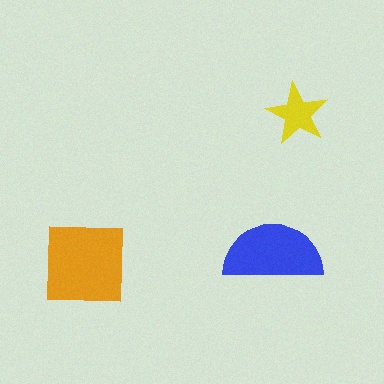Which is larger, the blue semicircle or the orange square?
The orange square.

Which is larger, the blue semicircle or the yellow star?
The blue semicircle.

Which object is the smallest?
The yellow star.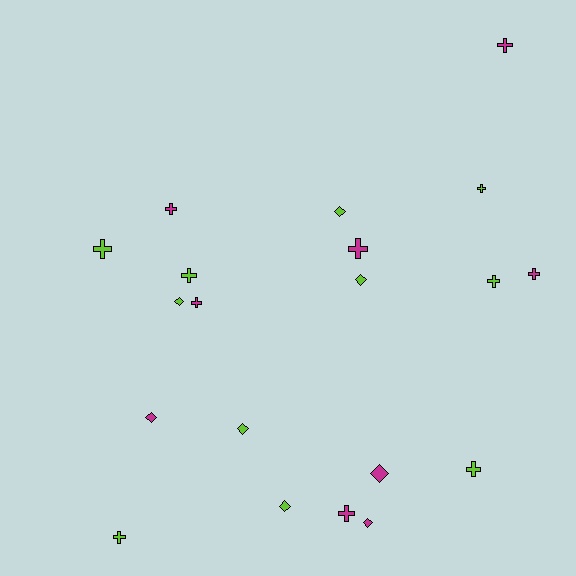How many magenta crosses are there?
There are 6 magenta crosses.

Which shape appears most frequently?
Cross, with 12 objects.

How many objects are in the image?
There are 20 objects.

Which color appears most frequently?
Lime, with 11 objects.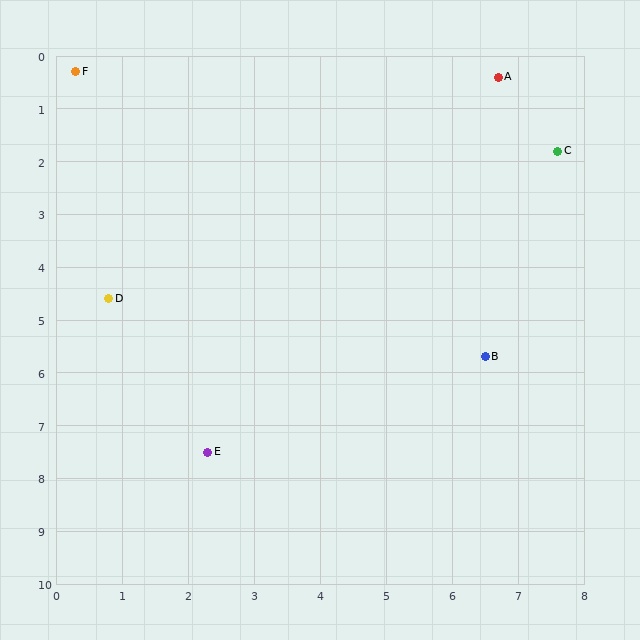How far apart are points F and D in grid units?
Points F and D are about 4.3 grid units apart.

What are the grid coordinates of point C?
Point C is at approximately (7.6, 1.8).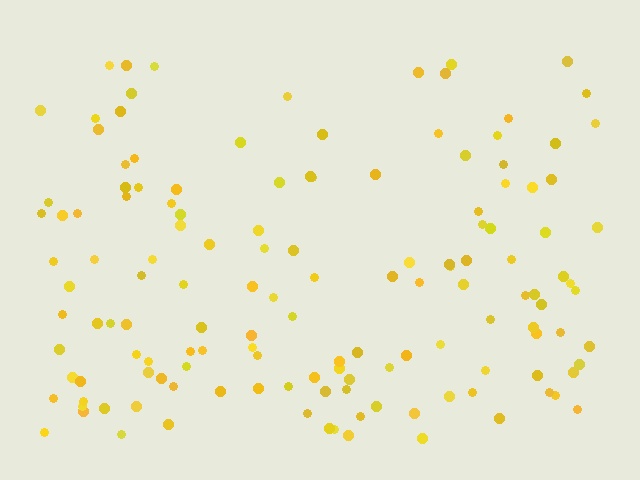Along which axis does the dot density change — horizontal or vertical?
Vertical.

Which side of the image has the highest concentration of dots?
The bottom.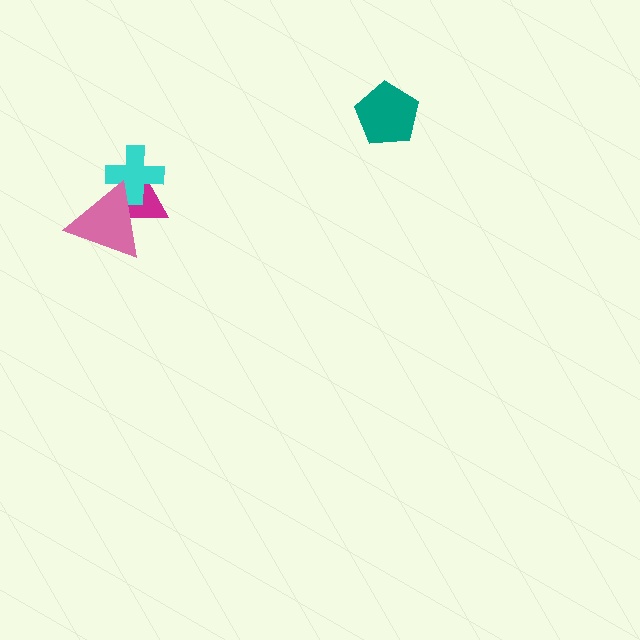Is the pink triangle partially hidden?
No, no other shape covers it.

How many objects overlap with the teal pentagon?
0 objects overlap with the teal pentagon.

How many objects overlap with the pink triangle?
2 objects overlap with the pink triangle.